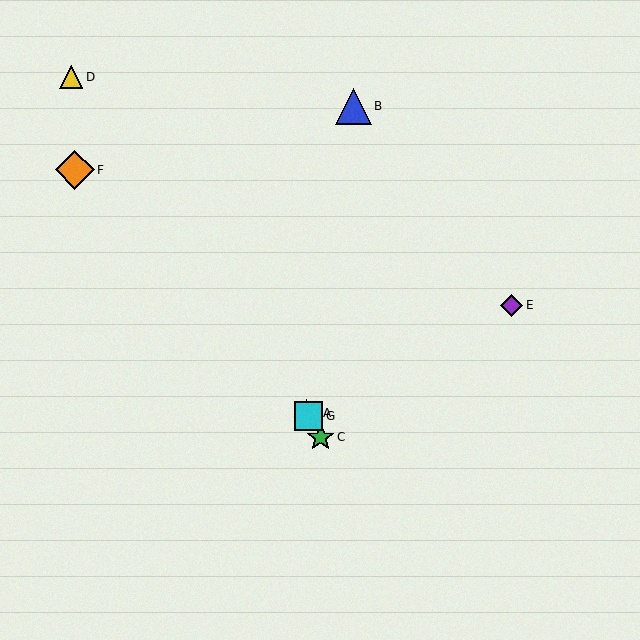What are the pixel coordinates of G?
Object G is at (309, 416).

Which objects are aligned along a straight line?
Objects A, C, G are aligned along a straight line.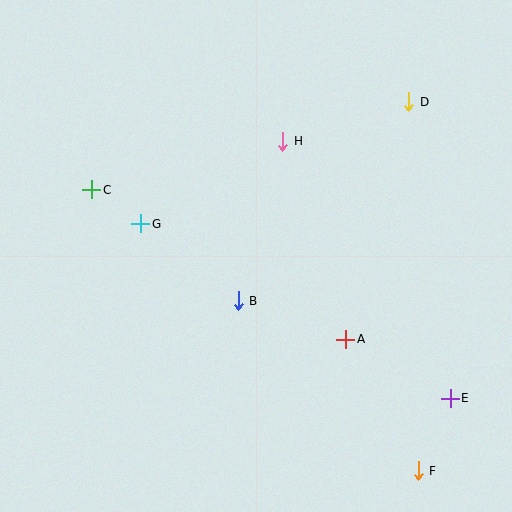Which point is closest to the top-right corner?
Point D is closest to the top-right corner.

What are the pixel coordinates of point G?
Point G is at (141, 224).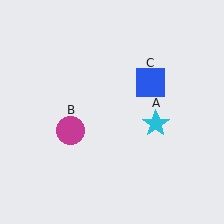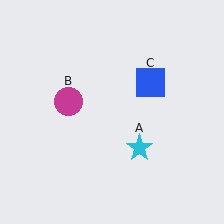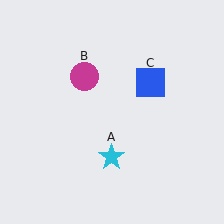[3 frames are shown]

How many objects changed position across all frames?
2 objects changed position: cyan star (object A), magenta circle (object B).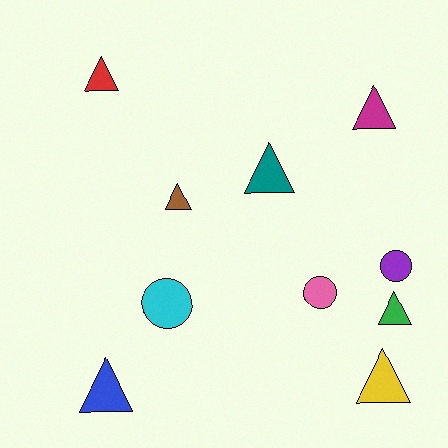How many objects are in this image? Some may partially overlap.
There are 10 objects.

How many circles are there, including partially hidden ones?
There are 3 circles.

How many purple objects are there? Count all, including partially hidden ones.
There is 1 purple object.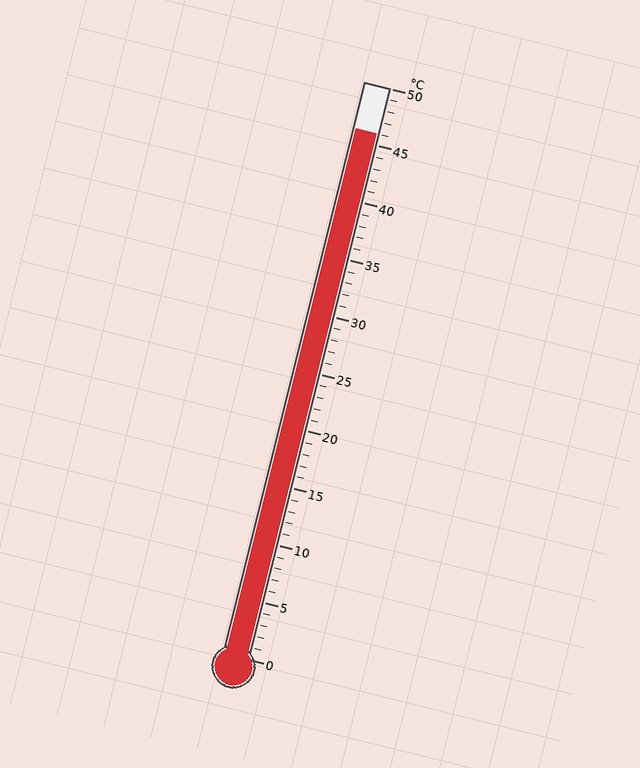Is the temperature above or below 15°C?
The temperature is above 15°C.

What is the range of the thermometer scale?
The thermometer scale ranges from 0°C to 50°C.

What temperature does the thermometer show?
The thermometer shows approximately 46°C.